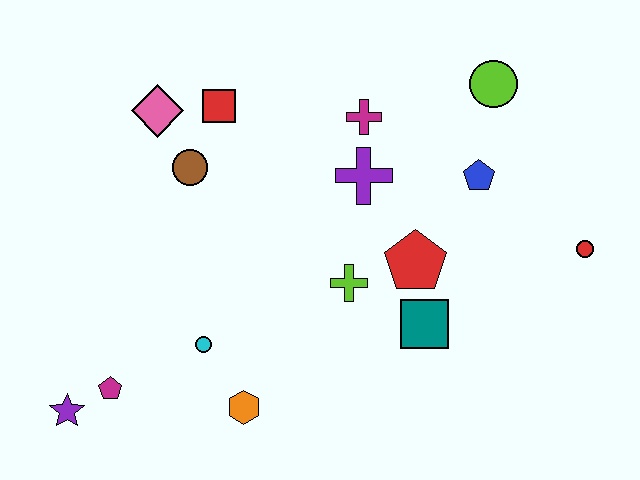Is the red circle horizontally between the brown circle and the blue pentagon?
No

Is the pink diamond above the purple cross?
Yes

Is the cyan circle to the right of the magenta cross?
No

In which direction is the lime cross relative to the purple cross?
The lime cross is below the purple cross.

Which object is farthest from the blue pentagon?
The purple star is farthest from the blue pentagon.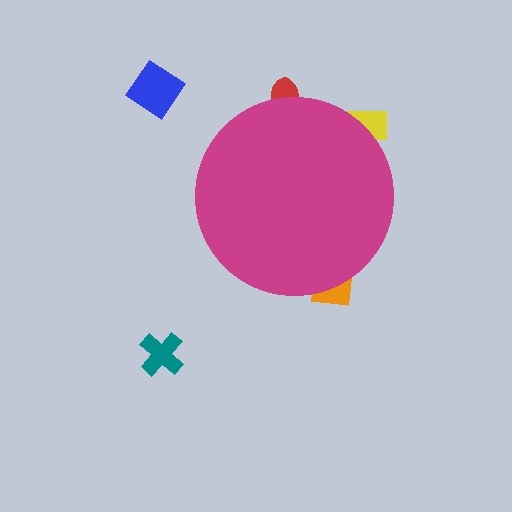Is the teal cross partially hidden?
No, the teal cross is fully visible.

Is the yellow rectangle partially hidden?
Yes, the yellow rectangle is partially hidden behind the magenta circle.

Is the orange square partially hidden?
Yes, the orange square is partially hidden behind the magenta circle.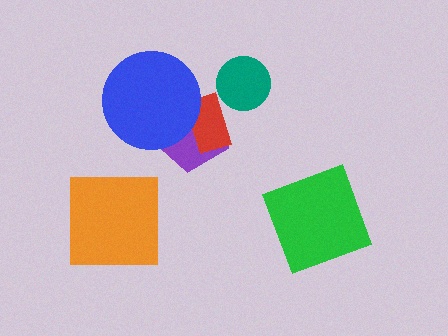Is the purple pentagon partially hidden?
Yes, it is partially covered by another shape.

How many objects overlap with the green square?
0 objects overlap with the green square.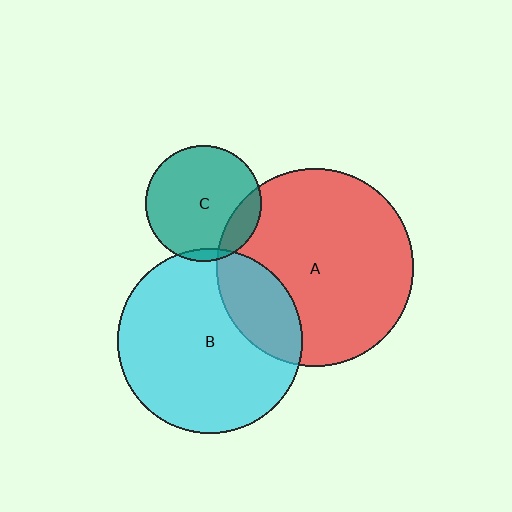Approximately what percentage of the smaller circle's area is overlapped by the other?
Approximately 15%.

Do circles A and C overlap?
Yes.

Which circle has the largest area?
Circle A (red).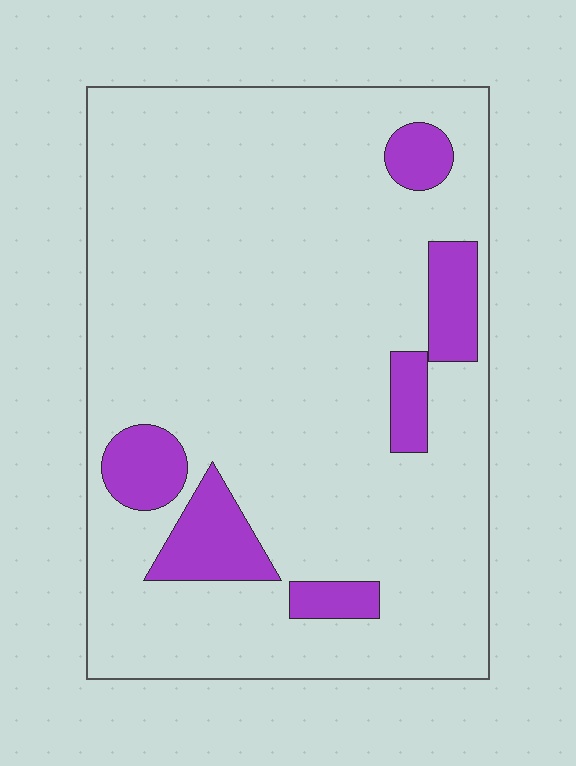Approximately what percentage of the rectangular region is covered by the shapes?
Approximately 15%.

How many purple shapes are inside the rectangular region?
6.